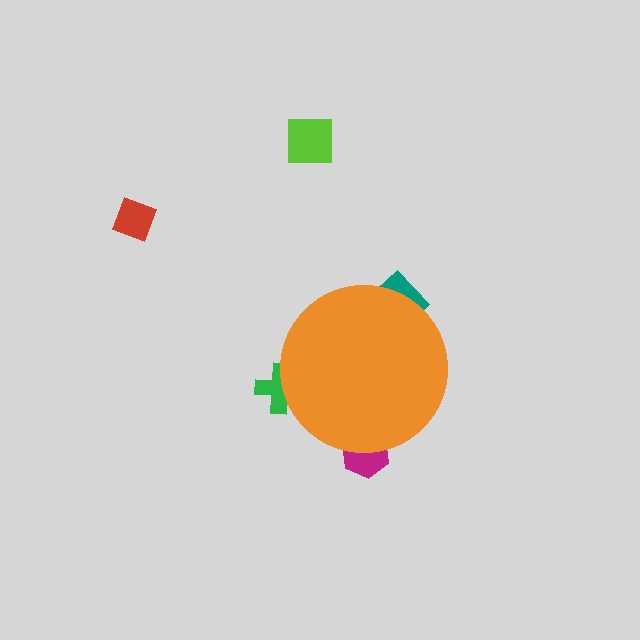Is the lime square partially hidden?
No, the lime square is fully visible.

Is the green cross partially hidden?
Yes, the green cross is partially hidden behind the orange circle.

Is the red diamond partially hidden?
No, the red diamond is fully visible.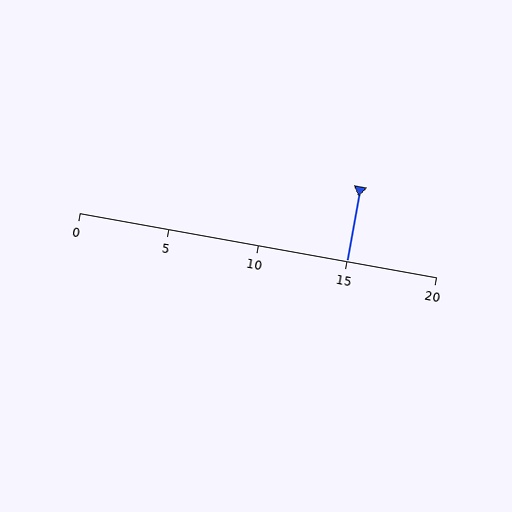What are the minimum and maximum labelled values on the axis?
The axis runs from 0 to 20.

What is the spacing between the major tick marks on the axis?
The major ticks are spaced 5 apart.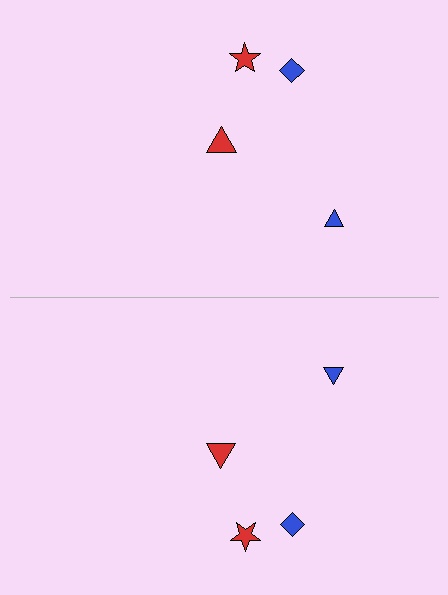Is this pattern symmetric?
Yes, this pattern has bilateral (reflection) symmetry.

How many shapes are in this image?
There are 8 shapes in this image.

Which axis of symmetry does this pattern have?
The pattern has a horizontal axis of symmetry running through the center of the image.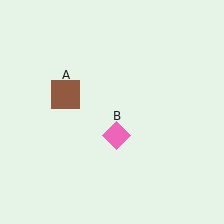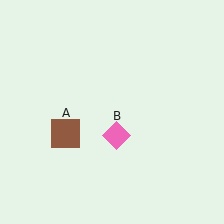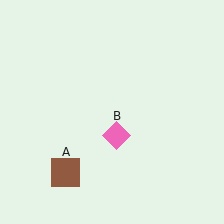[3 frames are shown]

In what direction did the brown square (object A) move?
The brown square (object A) moved down.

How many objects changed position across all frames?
1 object changed position: brown square (object A).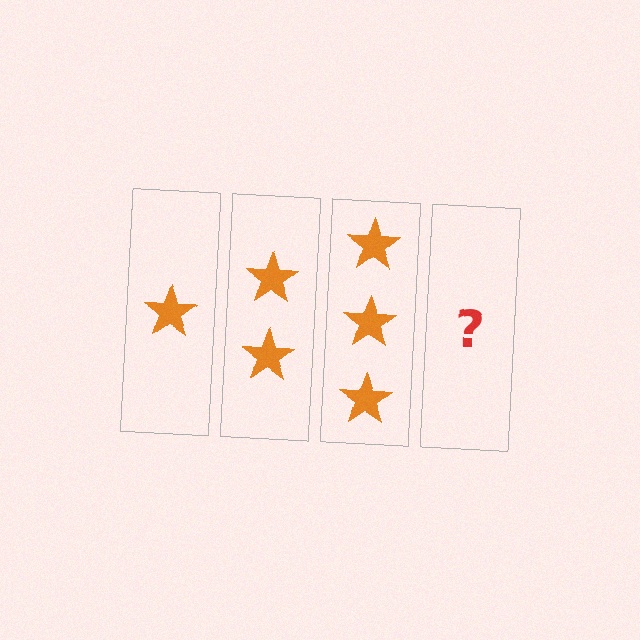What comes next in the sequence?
The next element should be 4 stars.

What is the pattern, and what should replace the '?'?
The pattern is that each step adds one more star. The '?' should be 4 stars.